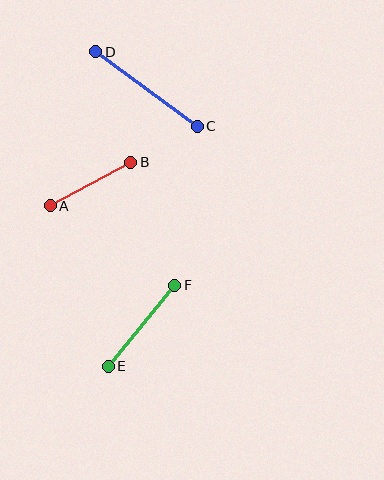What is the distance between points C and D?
The distance is approximately 126 pixels.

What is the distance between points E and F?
The distance is approximately 105 pixels.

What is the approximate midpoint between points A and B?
The midpoint is at approximately (91, 184) pixels.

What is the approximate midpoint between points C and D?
The midpoint is at approximately (147, 89) pixels.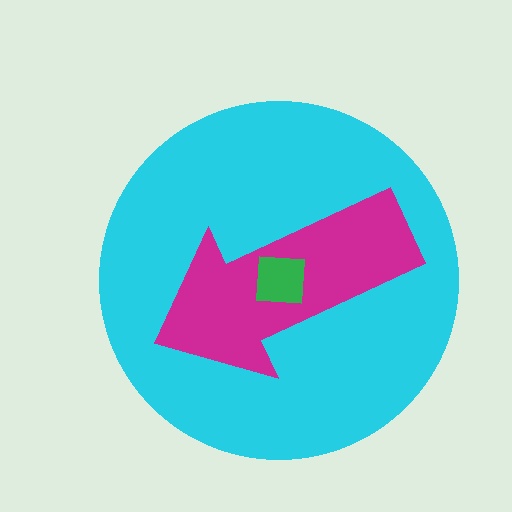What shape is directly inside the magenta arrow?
The green square.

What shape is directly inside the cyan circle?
The magenta arrow.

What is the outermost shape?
The cyan circle.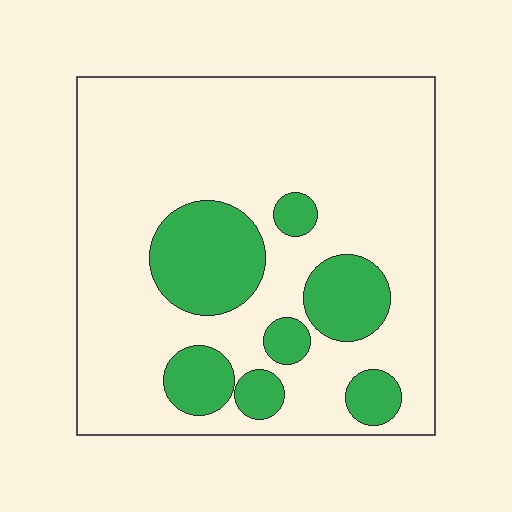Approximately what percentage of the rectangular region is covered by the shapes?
Approximately 20%.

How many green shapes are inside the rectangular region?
7.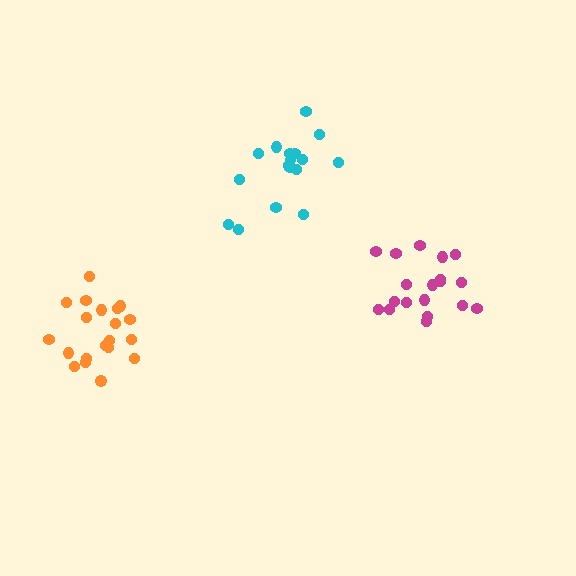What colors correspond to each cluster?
The clusters are colored: magenta, orange, cyan.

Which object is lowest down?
The orange cluster is bottommost.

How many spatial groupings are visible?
There are 3 spatial groupings.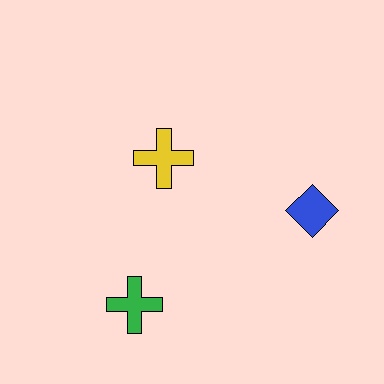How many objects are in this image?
There are 3 objects.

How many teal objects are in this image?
There are no teal objects.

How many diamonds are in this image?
There is 1 diamond.